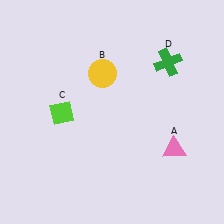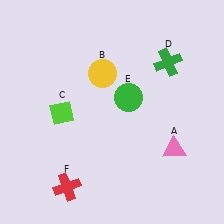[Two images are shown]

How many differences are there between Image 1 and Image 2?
There are 2 differences between the two images.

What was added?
A green circle (E), a red cross (F) were added in Image 2.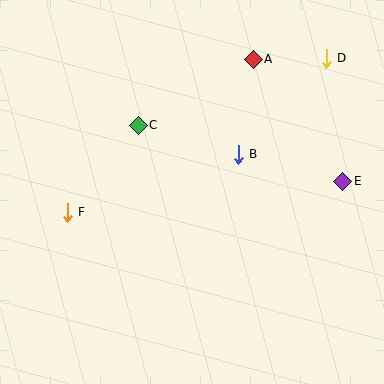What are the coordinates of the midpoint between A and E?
The midpoint between A and E is at (298, 120).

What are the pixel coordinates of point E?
Point E is at (343, 181).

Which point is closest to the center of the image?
Point B at (238, 154) is closest to the center.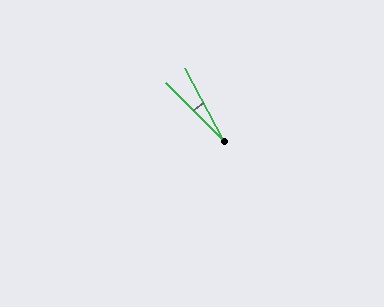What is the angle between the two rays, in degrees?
Approximately 17 degrees.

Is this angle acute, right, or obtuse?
It is acute.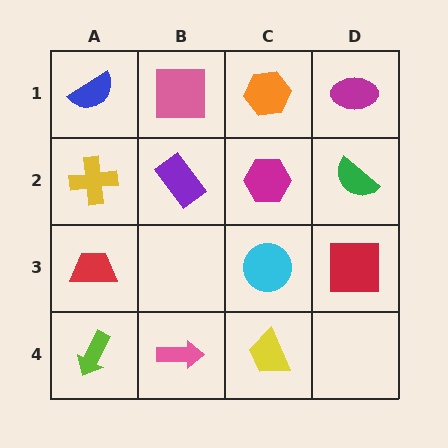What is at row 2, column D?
A green semicircle.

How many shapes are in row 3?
3 shapes.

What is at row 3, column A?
A red trapezoid.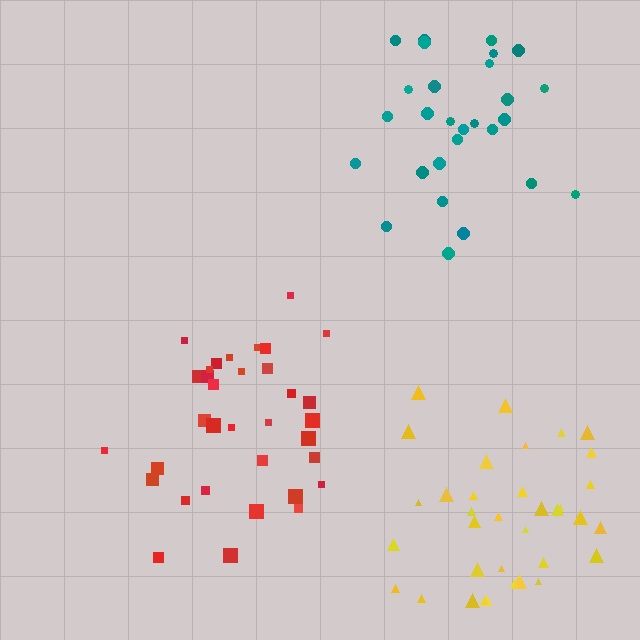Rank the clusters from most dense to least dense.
yellow, red, teal.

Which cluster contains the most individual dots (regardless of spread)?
Yellow (35).